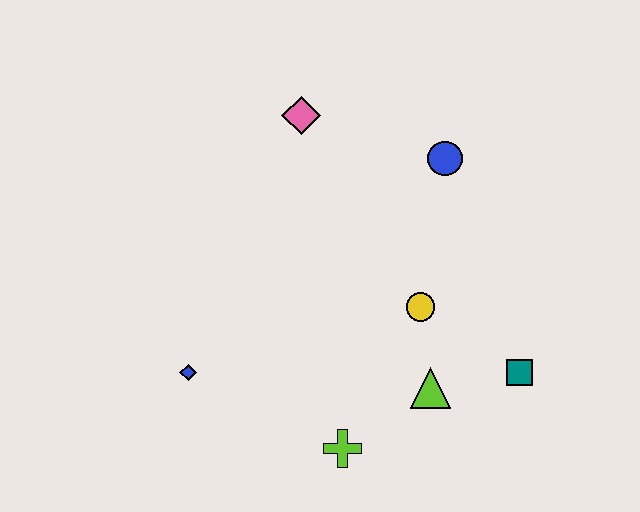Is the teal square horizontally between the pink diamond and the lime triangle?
No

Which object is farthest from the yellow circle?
The blue diamond is farthest from the yellow circle.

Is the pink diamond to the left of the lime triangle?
Yes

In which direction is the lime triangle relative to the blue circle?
The lime triangle is below the blue circle.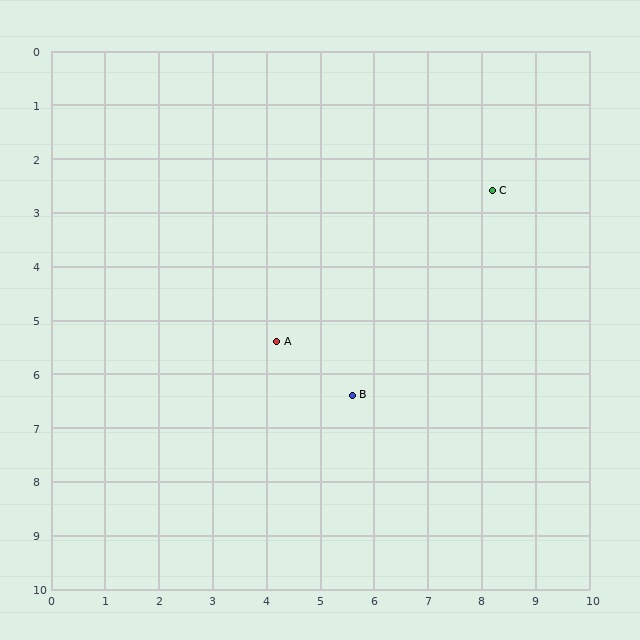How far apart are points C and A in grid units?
Points C and A are about 4.9 grid units apart.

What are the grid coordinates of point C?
Point C is at approximately (8.2, 2.6).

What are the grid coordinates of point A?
Point A is at approximately (4.2, 5.4).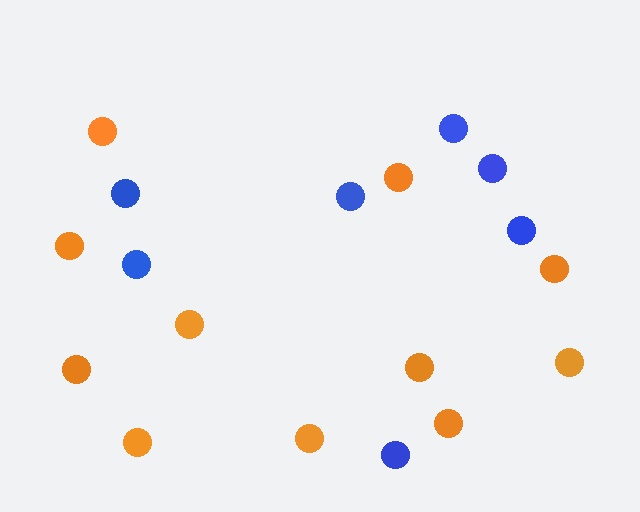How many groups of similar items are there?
There are 2 groups: one group of orange circles (11) and one group of blue circles (7).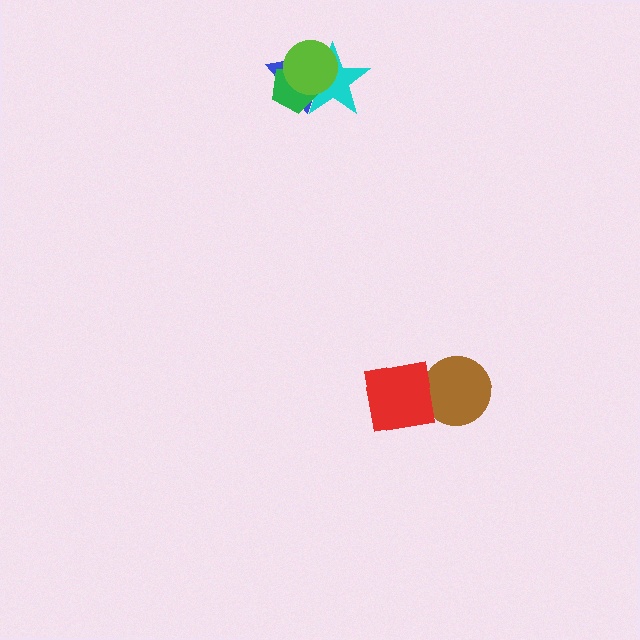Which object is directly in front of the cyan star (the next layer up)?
The blue triangle is directly in front of the cyan star.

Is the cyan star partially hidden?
Yes, it is partially covered by another shape.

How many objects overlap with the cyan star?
3 objects overlap with the cyan star.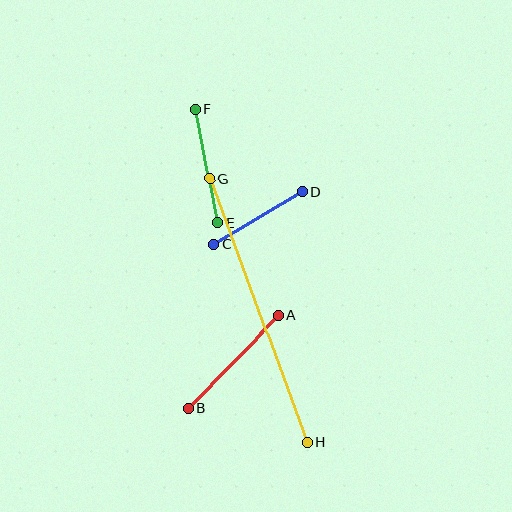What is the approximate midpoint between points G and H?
The midpoint is at approximately (258, 310) pixels.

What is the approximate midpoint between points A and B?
The midpoint is at approximately (233, 362) pixels.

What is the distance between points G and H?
The distance is approximately 280 pixels.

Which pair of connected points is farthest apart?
Points G and H are farthest apart.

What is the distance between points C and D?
The distance is approximately 103 pixels.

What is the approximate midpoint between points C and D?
The midpoint is at approximately (258, 218) pixels.